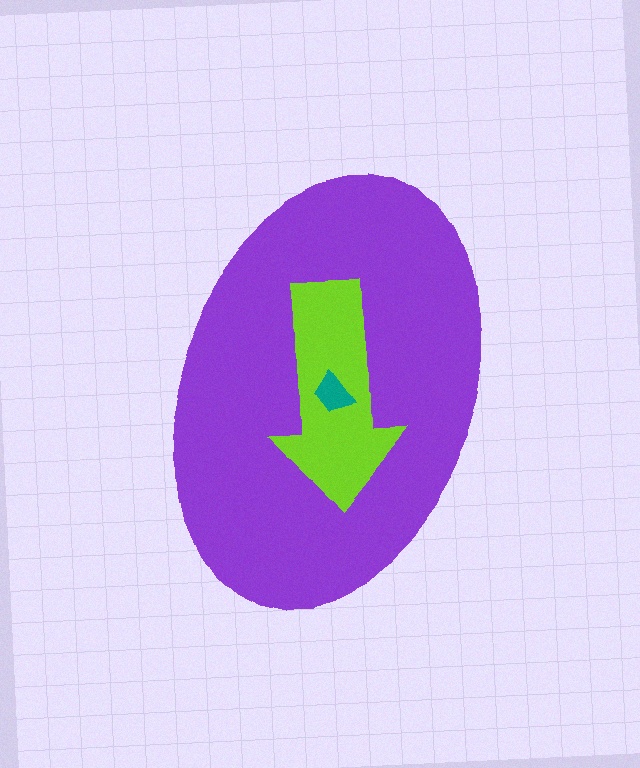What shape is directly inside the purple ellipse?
The lime arrow.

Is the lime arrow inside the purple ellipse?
Yes.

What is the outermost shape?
The purple ellipse.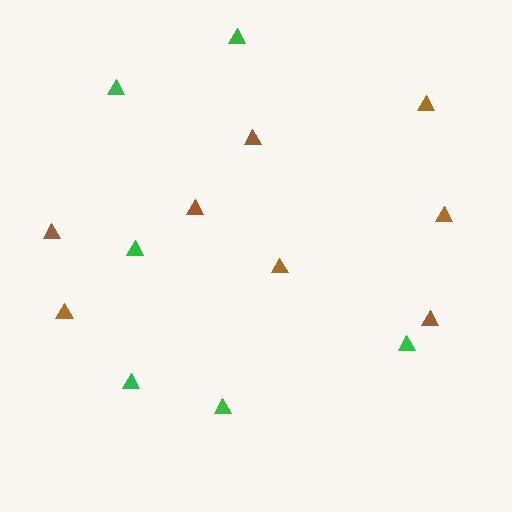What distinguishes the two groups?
There are 2 groups: one group of green triangles (6) and one group of brown triangles (8).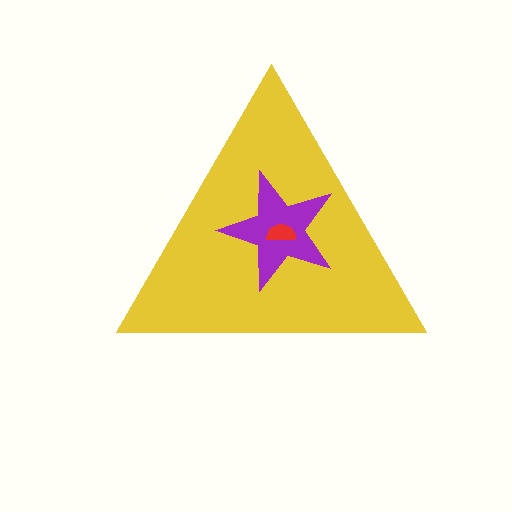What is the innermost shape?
The red semicircle.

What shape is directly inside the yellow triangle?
The purple star.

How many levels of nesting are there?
3.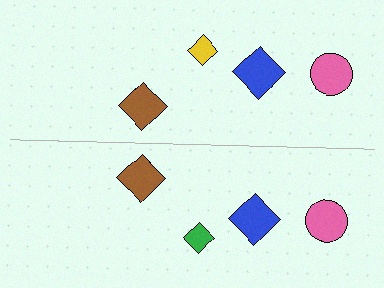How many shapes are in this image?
There are 8 shapes in this image.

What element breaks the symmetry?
The green diamond on the bottom side breaks the symmetry — its mirror counterpart is yellow.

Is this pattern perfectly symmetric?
No, the pattern is not perfectly symmetric. The green diamond on the bottom side breaks the symmetry — its mirror counterpart is yellow.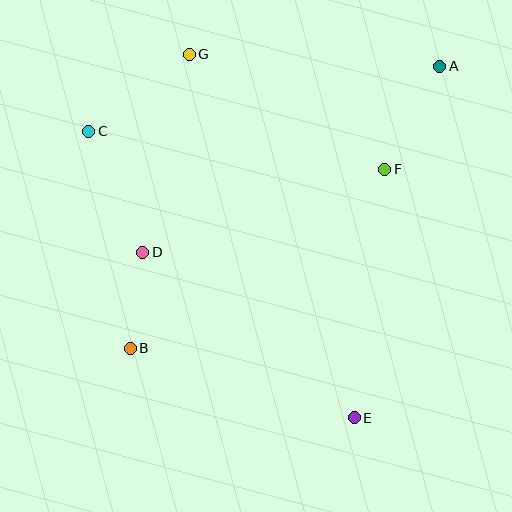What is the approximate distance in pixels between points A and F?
The distance between A and F is approximately 116 pixels.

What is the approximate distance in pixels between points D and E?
The distance between D and E is approximately 269 pixels.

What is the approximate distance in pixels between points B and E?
The distance between B and E is approximately 235 pixels.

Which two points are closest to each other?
Points B and D are closest to each other.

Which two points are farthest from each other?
Points A and B are farthest from each other.